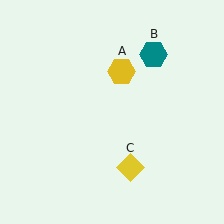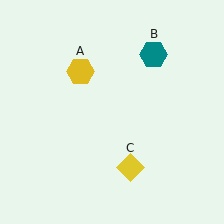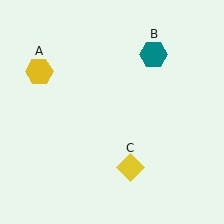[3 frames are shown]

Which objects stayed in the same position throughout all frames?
Teal hexagon (object B) and yellow diamond (object C) remained stationary.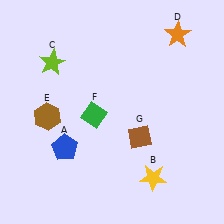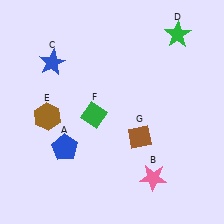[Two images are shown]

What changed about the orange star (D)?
In Image 1, D is orange. In Image 2, it changed to green.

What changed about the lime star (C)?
In Image 1, C is lime. In Image 2, it changed to blue.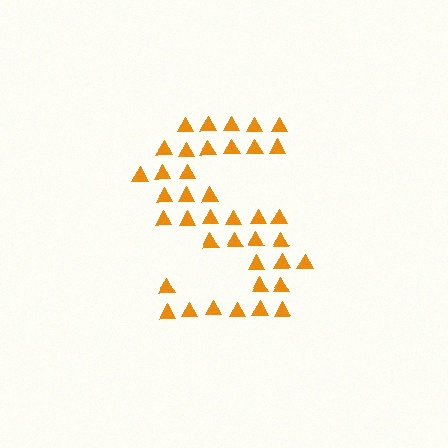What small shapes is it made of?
It is made of small triangles.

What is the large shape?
The large shape is the letter S.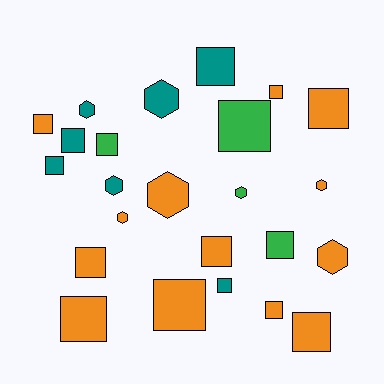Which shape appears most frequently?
Square, with 16 objects.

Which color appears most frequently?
Orange, with 13 objects.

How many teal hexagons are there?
There are 3 teal hexagons.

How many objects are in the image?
There are 24 objects.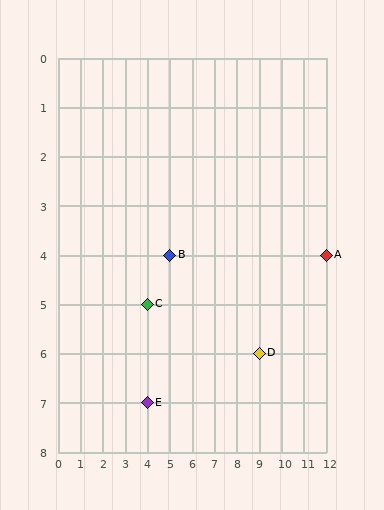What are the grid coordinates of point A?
Point A is at grid coordinates (12, 4).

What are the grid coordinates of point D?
Point D is at grid coordinates (9, 6).